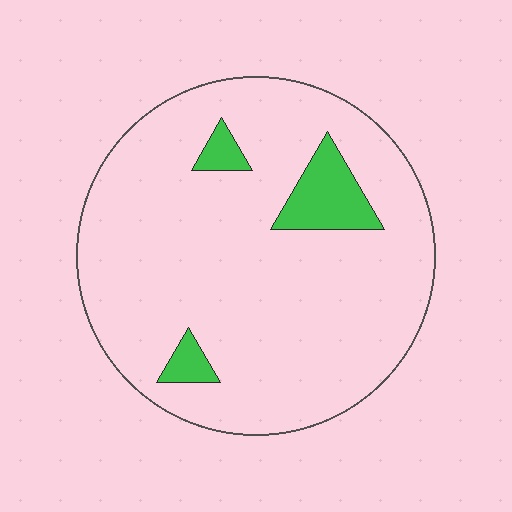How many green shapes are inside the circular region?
3.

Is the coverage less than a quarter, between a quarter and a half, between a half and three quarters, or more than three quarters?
Less than a quarter.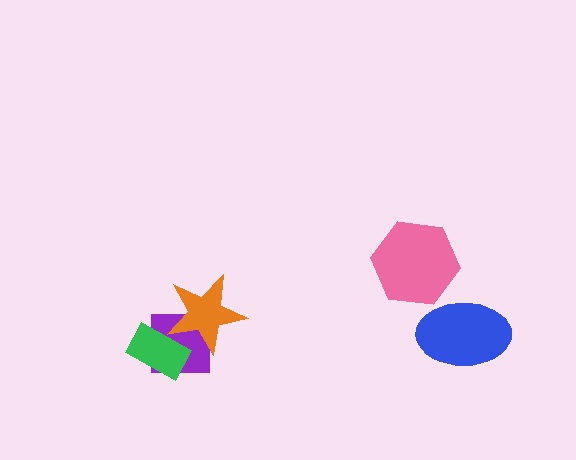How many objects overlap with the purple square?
2 objects overlap with the purple square.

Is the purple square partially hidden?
Yes, it is partially covered by another shape.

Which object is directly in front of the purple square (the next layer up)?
The green rectangle is directly in front of the purple square.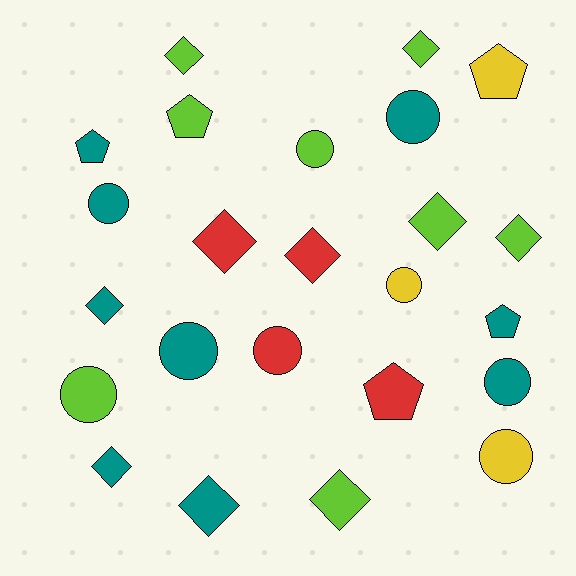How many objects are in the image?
There are 24 objects.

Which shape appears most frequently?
Diamond, with 10 objects.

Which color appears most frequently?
Teal, with 9 objects.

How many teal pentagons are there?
There are 2 teal pentagons.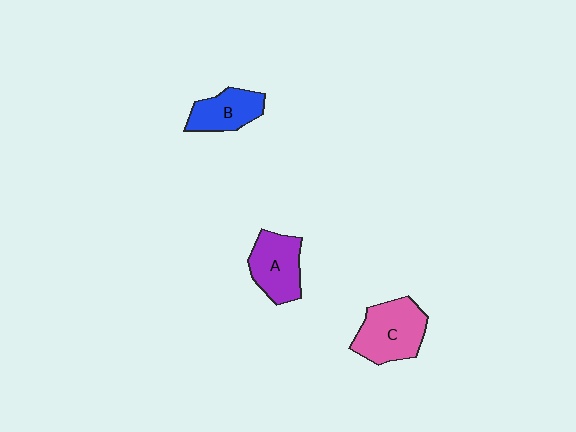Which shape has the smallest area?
Shape B (blue).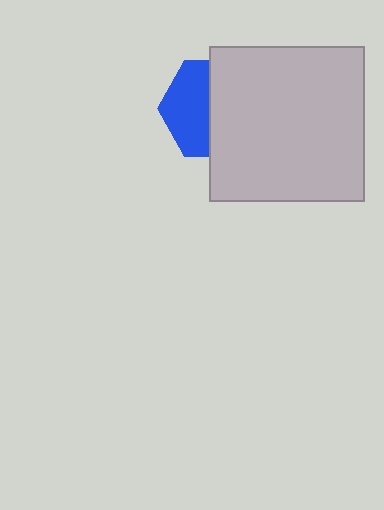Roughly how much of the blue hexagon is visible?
About half of it is visible (roughly 46%).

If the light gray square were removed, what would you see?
You would see the complete blue hexagon.